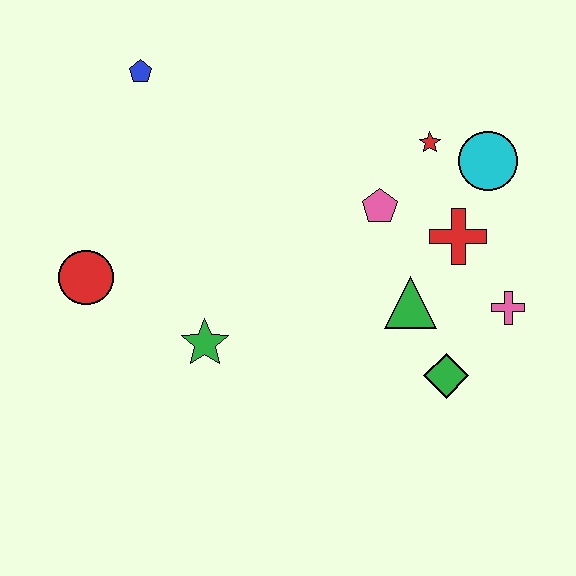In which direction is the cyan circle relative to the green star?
The cyan circle is to the right of the green star.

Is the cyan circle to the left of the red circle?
No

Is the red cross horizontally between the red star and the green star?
No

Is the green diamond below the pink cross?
Yes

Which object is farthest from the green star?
The cyan circle is farthest from the green star.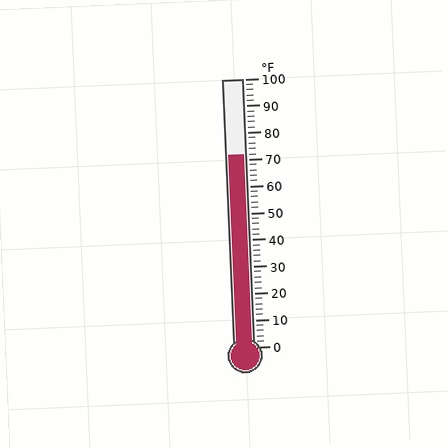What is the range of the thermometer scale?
The thermometer scale ranges from 0°F to 100°F.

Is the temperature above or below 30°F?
The temperature is above 30°F.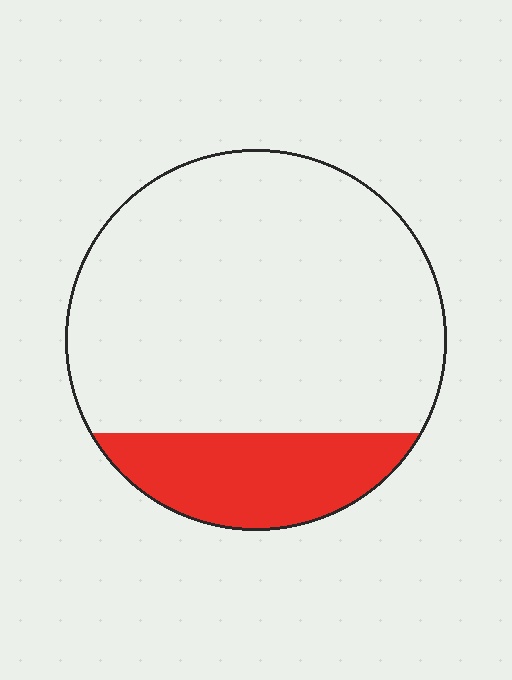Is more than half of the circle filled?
No.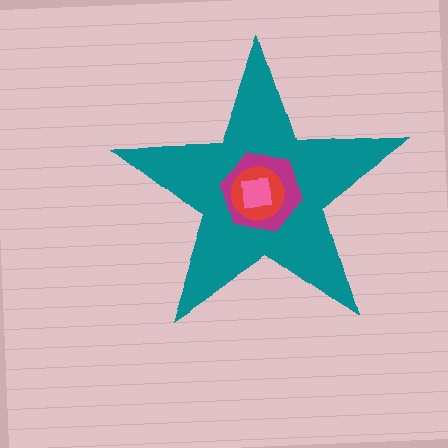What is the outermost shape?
The teal star.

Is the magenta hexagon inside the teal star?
Yes.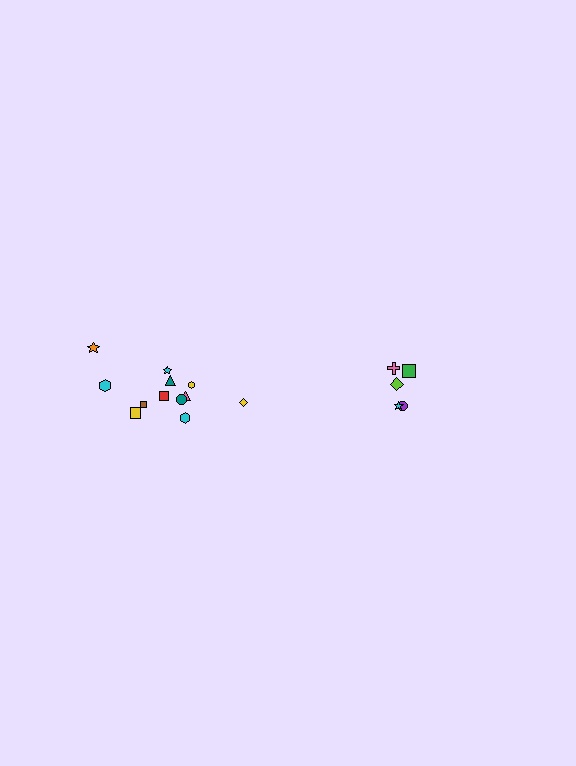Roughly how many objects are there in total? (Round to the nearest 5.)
Roughly 15 objects in total.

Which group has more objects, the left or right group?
The left group.